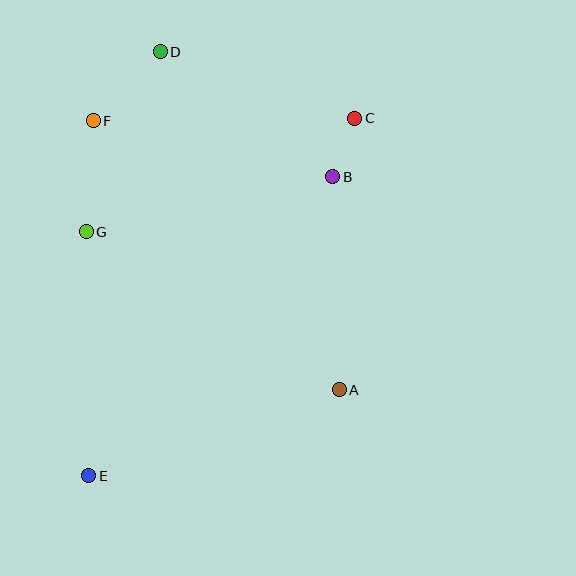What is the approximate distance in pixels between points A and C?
The distance between A and C is approximately 272 pixels.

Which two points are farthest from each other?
Points C and E are farthest from each other.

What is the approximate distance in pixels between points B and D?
The distance between B and D is approximately 213 pixels.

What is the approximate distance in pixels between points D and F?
The distance between D and F is approximately 96 pixels.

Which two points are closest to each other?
Points B and C are closest to each other.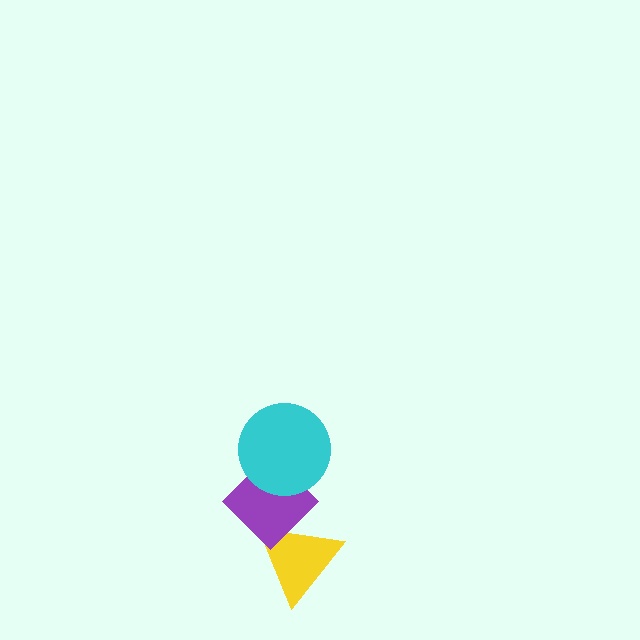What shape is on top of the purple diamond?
The cyan circle is on top of the purple diamond.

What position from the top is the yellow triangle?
The yellow triangle is 3rd from the top.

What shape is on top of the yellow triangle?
The purple diamond is on top of the yellow triangle.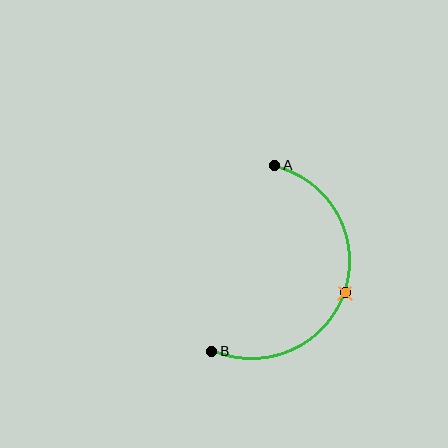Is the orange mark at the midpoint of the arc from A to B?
Yes. The orange mark lies on the arc at equal arc-length from both A and B — it is the arc midpoint.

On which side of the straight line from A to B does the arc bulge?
The arc bulges to the right of the straight line connecting A and B.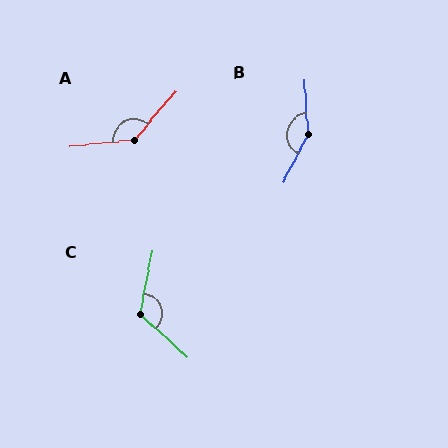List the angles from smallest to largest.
C (121°), A (136°), B (149°).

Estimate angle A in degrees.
Approximately 136 degrees.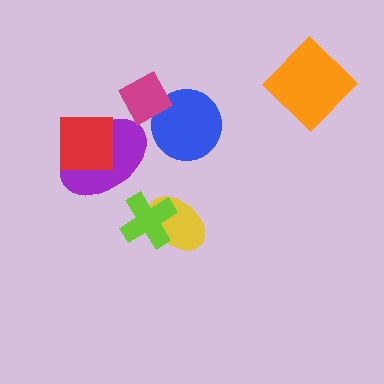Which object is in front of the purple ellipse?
The red square is in front of the purple ellipse.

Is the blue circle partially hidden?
Yes, it is partially covered by another shape.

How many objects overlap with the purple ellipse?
1 object overlaps with the purple ellipse.